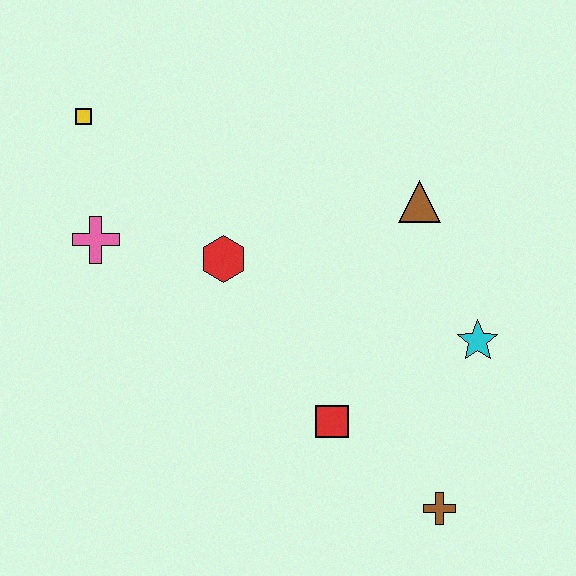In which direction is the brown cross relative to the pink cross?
The brown cross is to the right of the pink cross.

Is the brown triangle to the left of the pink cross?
No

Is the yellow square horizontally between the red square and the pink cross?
No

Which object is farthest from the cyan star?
The yellow square is farthest from the cyan star.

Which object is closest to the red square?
The brown cross is closest to the red square.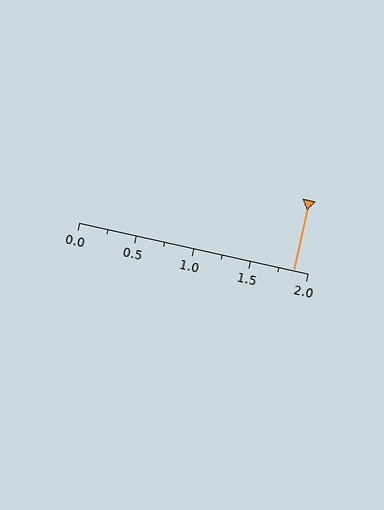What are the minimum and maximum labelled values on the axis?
The axis runs from 0.0 to 2.0.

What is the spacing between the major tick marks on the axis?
The major ticks are spaced 0.5 apart.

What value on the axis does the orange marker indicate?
The marker indicates approximately 1.88.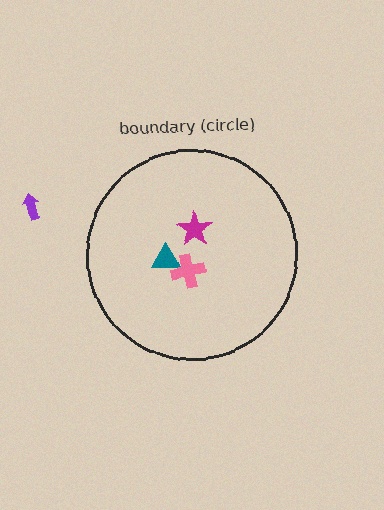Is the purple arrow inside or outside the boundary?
Outside.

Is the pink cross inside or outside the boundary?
Inside.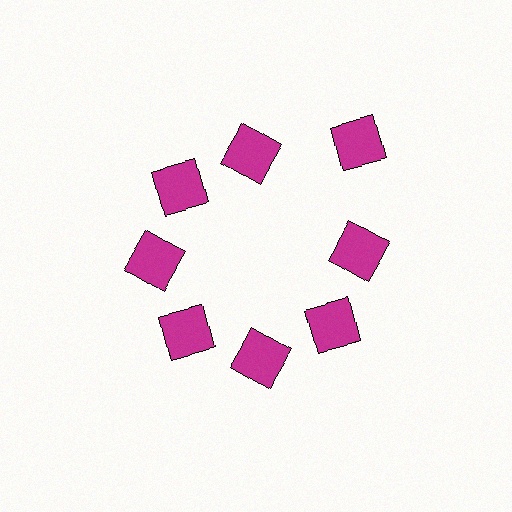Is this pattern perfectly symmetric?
No. The 8 magenta squares are arranged in a ring, but one element near the 2 o'clock position is pushed outward from the center, breaking the 8-fold rotational symmetry.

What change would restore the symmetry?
The symmetry would be restored by moving it inward, back onto the ring so that all 8 squares sit at equal angles and equal distance from the center.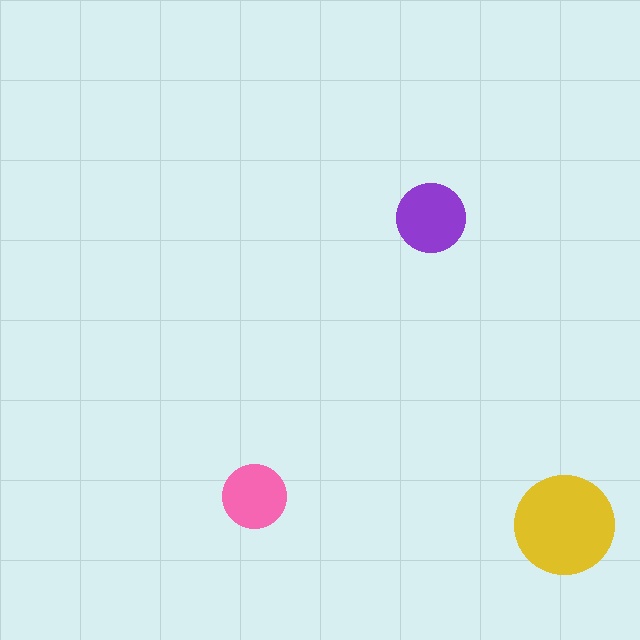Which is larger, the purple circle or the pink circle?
The purple one.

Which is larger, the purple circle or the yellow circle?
The yellow one.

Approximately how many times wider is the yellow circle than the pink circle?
About 1.5 times wider.